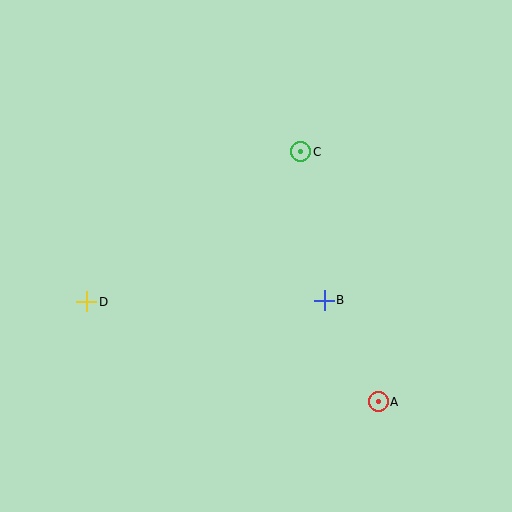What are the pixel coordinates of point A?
Point A is at (378, 402).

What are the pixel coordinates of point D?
Point D is at (87, 302).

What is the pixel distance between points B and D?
The distance between B and D is 237 pixels.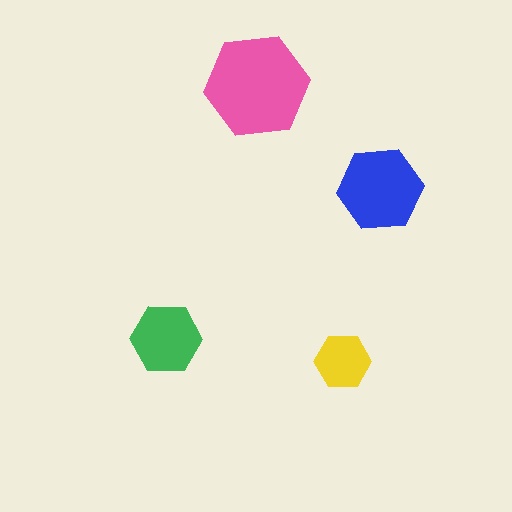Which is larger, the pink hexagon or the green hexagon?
The pink one.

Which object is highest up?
The pink hexagon is topmost.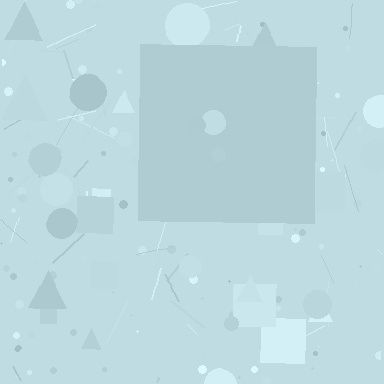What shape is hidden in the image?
A square is hidden in the image.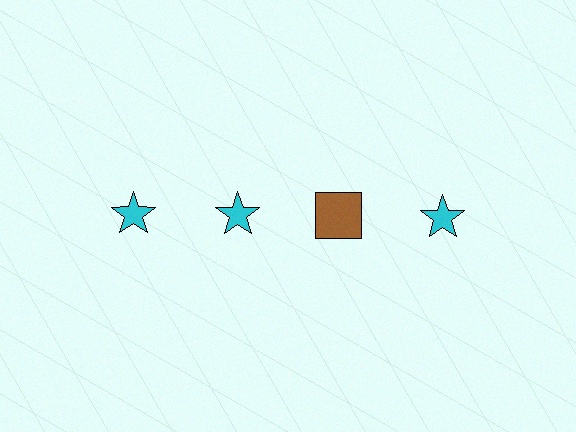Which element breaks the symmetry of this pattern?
The brown square in the top row, center column breaks the symmetry. All other shapes are cyan stars.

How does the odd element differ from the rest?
It differs in both color (brown instead of cyan) and shape (square instead of star).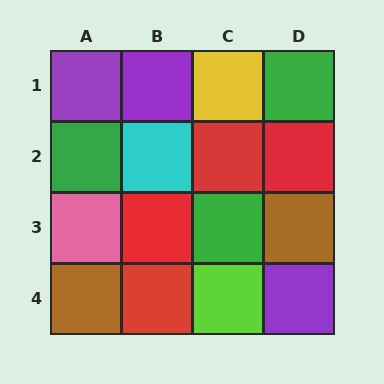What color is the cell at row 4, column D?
Purple.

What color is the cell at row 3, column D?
Brown.